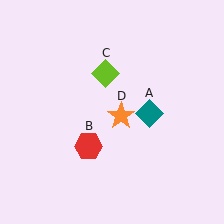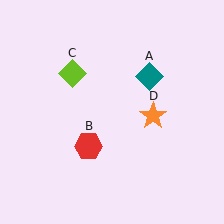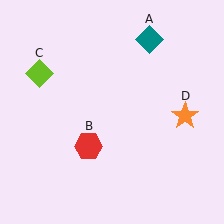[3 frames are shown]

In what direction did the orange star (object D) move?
The orange star (object D) moved right.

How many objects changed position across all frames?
3 objects changed position: teal diamond (object A), lime diamond (object C), orange star (object D).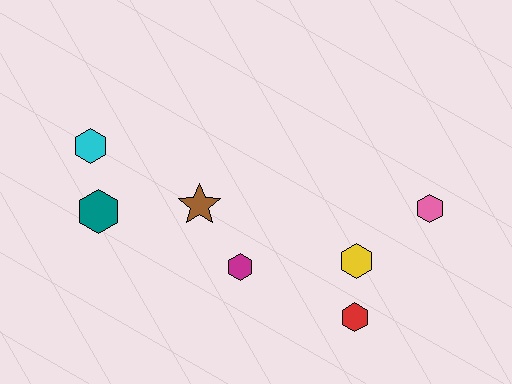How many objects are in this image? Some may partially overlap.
There are 7 objects.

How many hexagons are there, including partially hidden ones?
There are 6 hexagons.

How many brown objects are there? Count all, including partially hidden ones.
There is 1 brown object.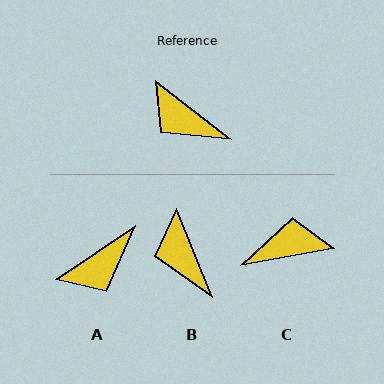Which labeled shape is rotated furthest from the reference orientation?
C, about 132 degrees away.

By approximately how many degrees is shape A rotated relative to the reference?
Approximately 71 degrees counter-clockwise.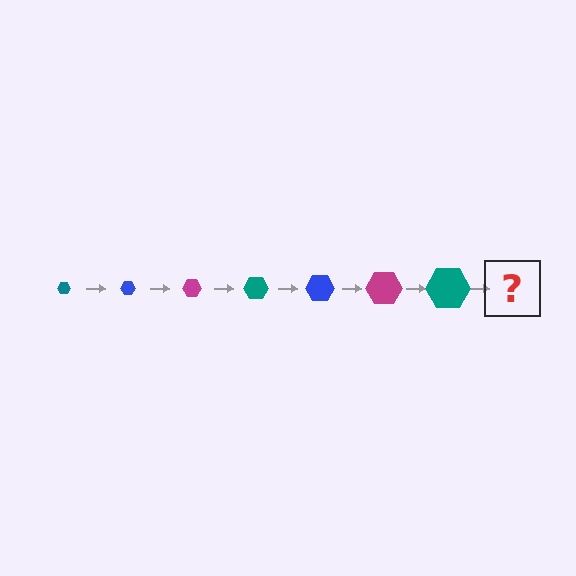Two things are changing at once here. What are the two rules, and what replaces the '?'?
The two rules are that the hexagon grows larger each step and the color cycles through teal, blue, and magenta. The '?' should be a blue hexagon, larger than the previous one.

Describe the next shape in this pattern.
It should be a blue hexagon, larger than the previous one.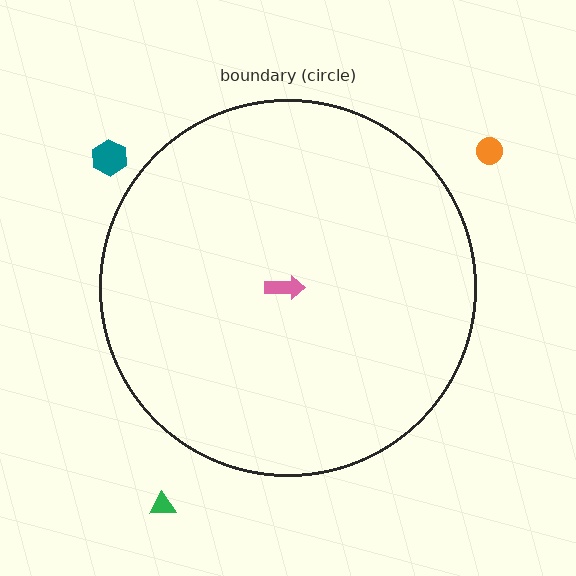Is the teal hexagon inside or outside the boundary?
Outside.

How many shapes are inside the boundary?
1 inside, 3 outside.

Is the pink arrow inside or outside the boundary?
Inside.